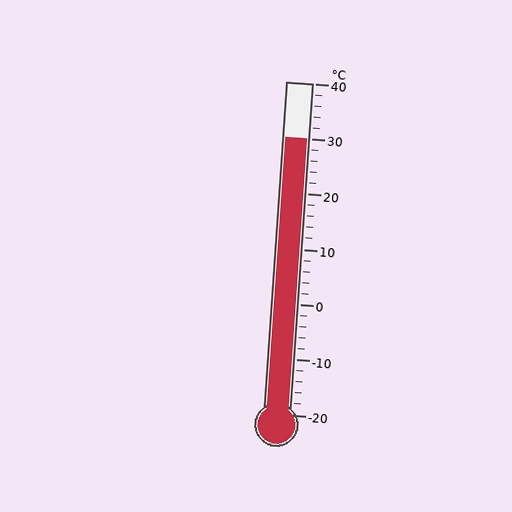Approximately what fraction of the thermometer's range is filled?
The thermometer is filled to approximately 85% of its range.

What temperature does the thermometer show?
The thermometer shows approximately 30°C.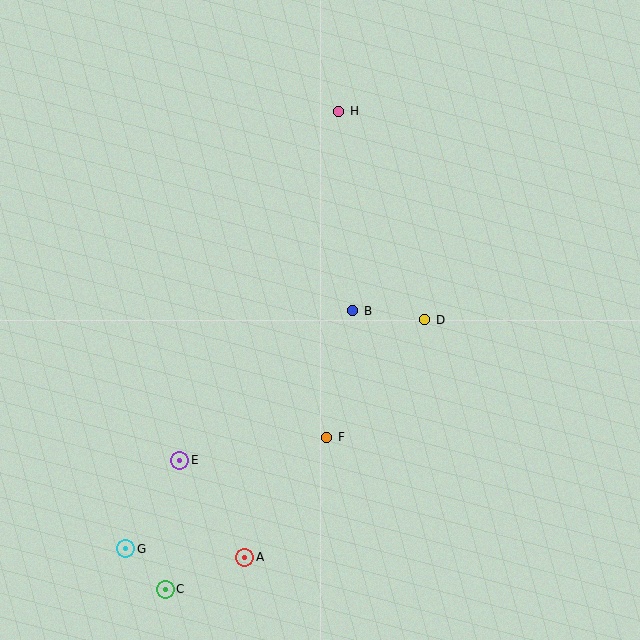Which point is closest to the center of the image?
Point B at (353, 311) is closest to the center.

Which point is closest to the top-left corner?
Point H is closest to the top-left corner.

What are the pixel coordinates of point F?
Point F is at (327, 437).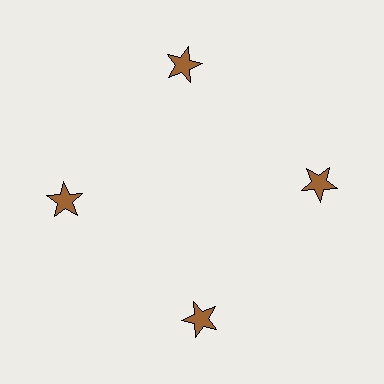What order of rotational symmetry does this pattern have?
This pattern has 4-fold rotational symmetry.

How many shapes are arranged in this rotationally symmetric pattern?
There are 4 shapes, arranged in 4 groups of 1.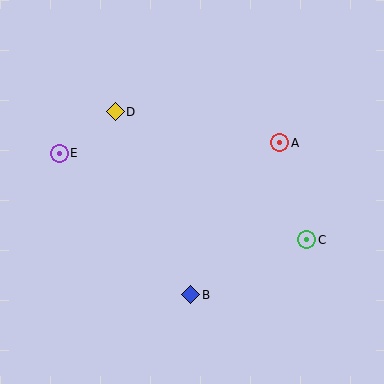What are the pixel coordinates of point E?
Point E is at (59, 153).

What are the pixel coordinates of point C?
Point C is at (307, 240).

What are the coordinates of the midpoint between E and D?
The midpoint between E and D is at (87, 132).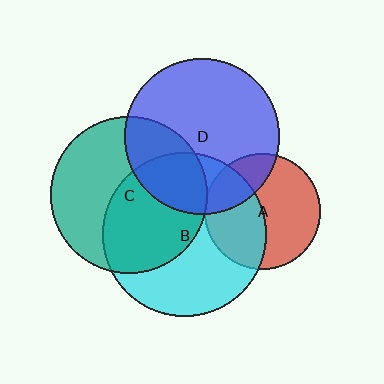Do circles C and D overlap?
Yes.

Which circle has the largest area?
Circle B (cyan).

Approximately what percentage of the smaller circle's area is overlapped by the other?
Approximately 30%.